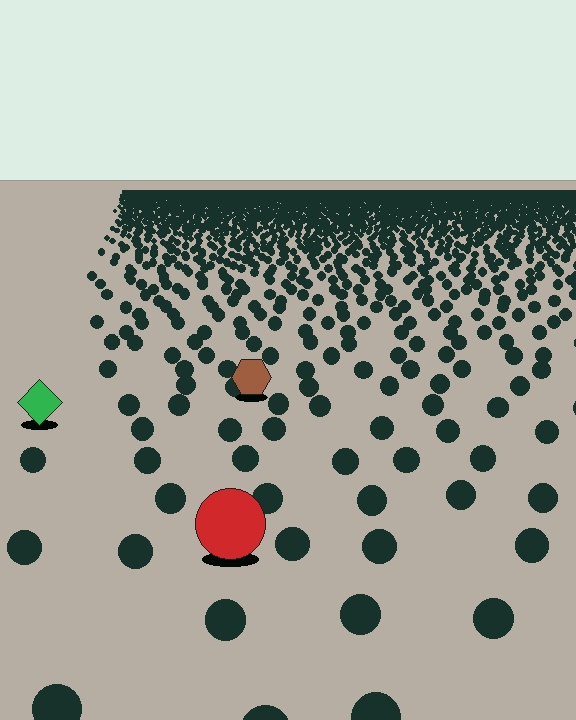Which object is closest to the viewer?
The red circle is closest. The texture marks near it are larger and more spread out.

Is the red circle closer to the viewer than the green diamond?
Yes. The red circle is closer — you can tell from the texture gradient: the ground texture is coarser near it.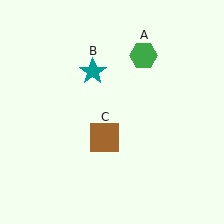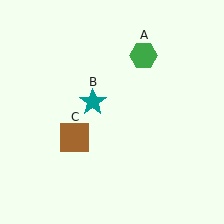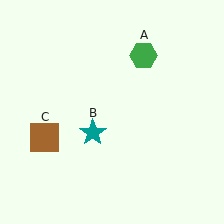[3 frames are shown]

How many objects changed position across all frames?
2 objects changed position: teal star (object B), brown square (object C).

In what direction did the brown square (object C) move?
The brown square (object C) moved left.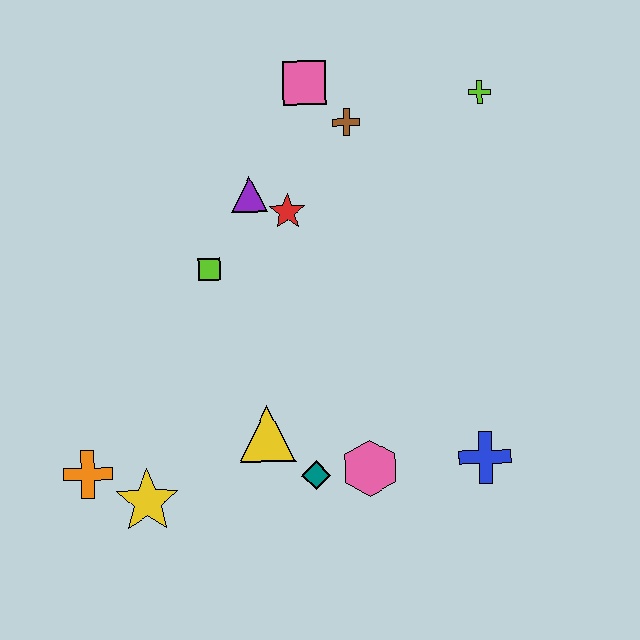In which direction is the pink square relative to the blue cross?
The pink square is above the blue cross.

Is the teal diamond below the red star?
Yes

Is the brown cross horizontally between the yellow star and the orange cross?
No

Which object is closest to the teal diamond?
The pink hexagon is closest to the teal diamond.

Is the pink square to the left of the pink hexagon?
Yes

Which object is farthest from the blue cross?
The pink square is farthest from the blue cross.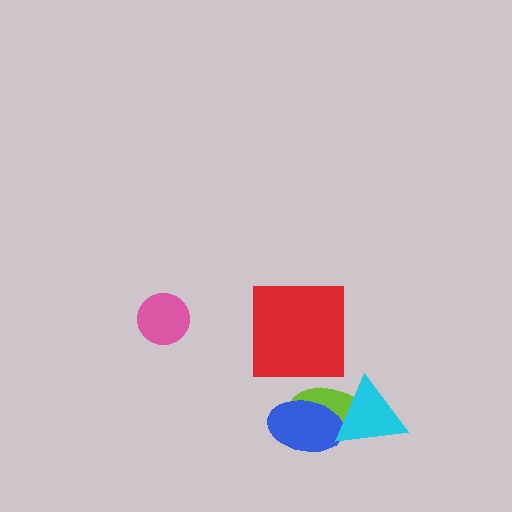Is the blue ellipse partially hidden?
Yes, it is partially covered by another shape.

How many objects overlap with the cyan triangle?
2 objects overlap with the cyan triangle.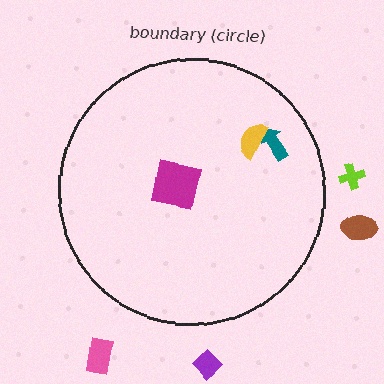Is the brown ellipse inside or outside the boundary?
Outside.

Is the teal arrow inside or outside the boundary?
Inside.